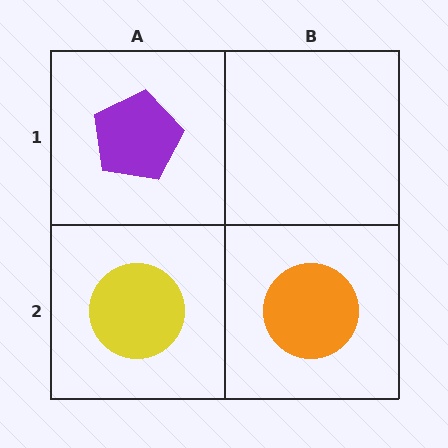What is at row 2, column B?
An orange circle.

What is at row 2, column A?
A yellow circle.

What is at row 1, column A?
A purple pentagon.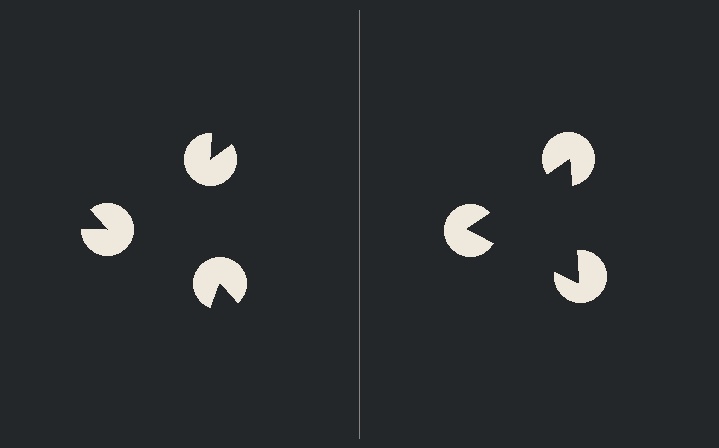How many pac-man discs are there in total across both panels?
6 — 3 on each side.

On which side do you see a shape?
An illusory triangle appears on the right side. On the left side the wedge cuts are rotated, so no coherent shape forms.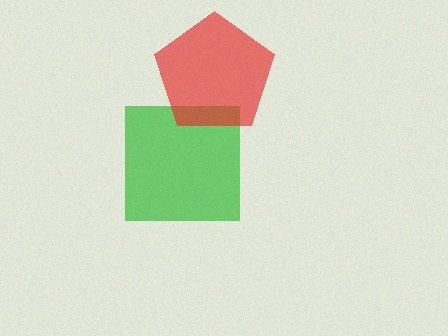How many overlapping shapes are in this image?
There are 2 overlapping shapes in the image.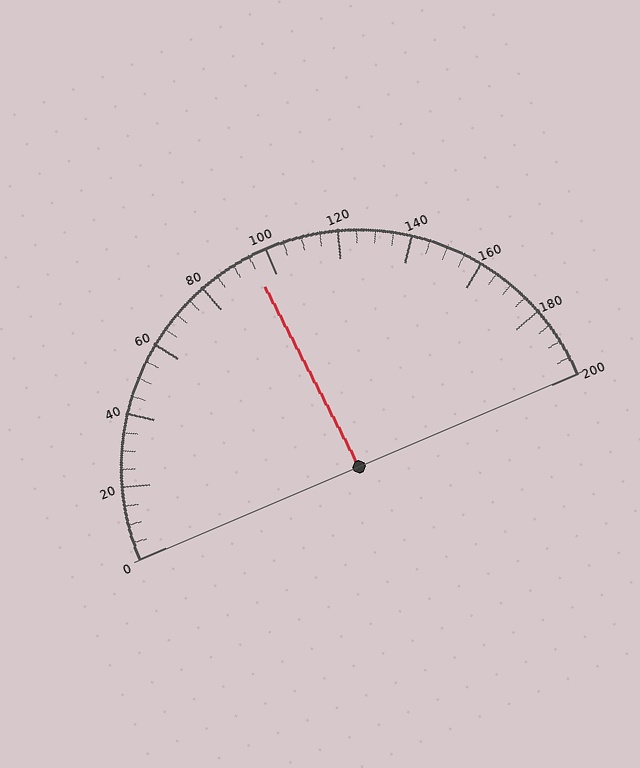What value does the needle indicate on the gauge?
The needle indicates approximately 95.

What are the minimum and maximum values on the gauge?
The gauge ranges from 0 to 200.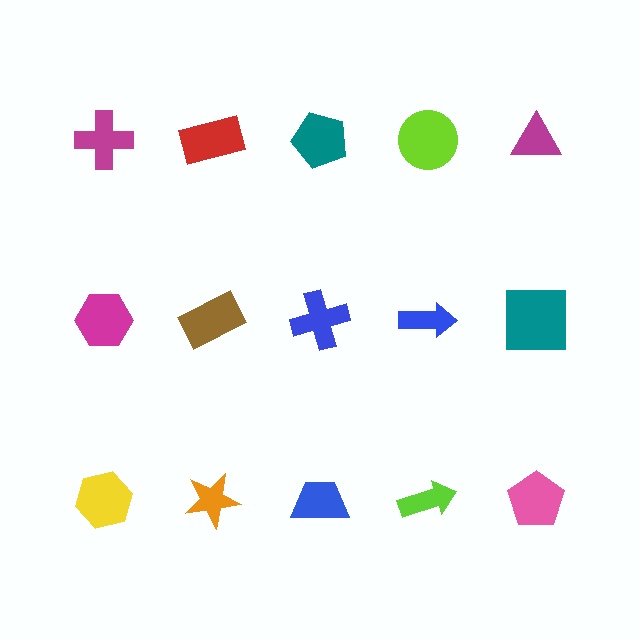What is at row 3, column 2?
An orange star.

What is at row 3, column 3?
A blue trapezoid.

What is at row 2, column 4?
A blue arrow.